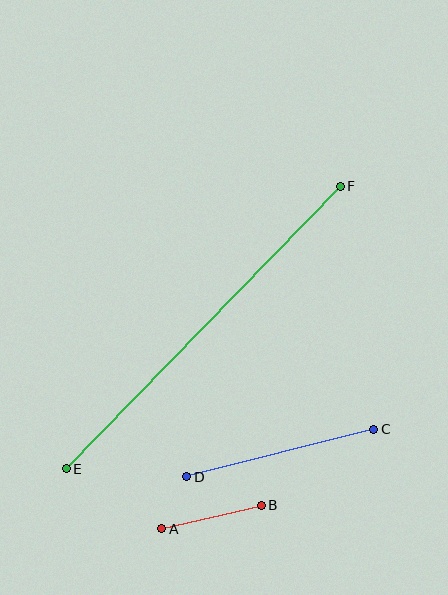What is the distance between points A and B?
The distance is approximately 102 pixels.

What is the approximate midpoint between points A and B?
The midpoint is at approximately (212, 517) pixels.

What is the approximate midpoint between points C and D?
The midpoint is at approximately (280, 453) pixels.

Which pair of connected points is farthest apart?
Points E and F are farthest apart.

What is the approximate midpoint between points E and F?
The midpoint is at approximately (203, 328) pixels.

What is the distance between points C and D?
The distance is approximately 193 pixels.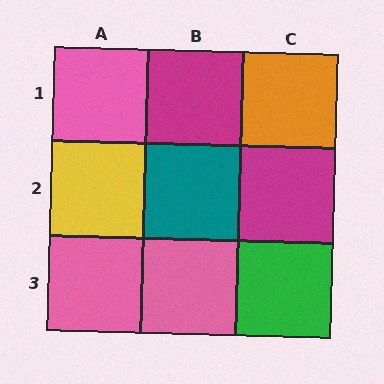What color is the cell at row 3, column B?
Pink.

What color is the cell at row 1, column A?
Pink.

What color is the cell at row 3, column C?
Green.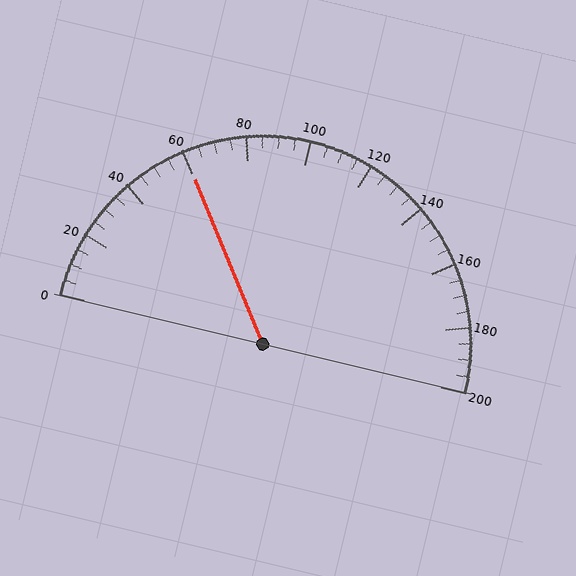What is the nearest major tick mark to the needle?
The nearest major tick mark is 60.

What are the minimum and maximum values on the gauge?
The gauge ranges from 0 to 200.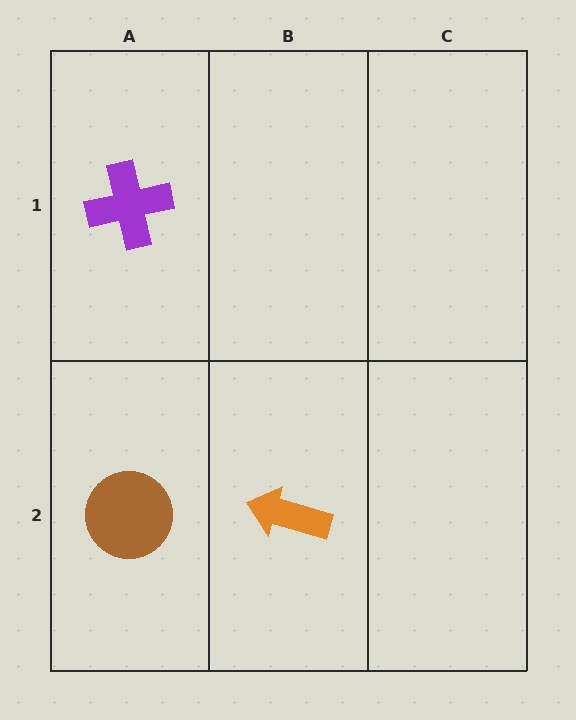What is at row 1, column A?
A purple cross.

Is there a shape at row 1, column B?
No, that cell is empty.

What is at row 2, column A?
A brown circle.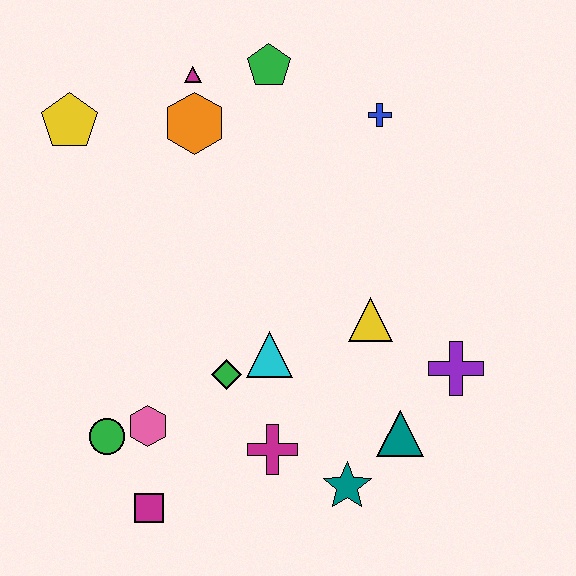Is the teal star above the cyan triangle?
No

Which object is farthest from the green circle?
The blue cross is farthest from the green circle.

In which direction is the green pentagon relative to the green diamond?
The green pentagon is above the green diamond.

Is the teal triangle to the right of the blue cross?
Yes